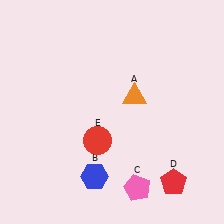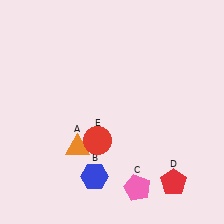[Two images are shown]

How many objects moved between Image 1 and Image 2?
1 object moved between the two images.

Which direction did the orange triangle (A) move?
The orange triangle (A) moved left.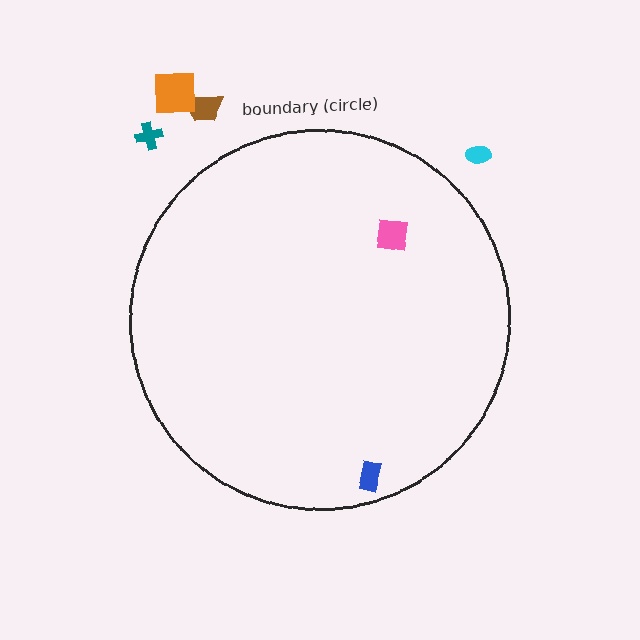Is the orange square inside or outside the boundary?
Outside.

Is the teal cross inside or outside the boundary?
Outside.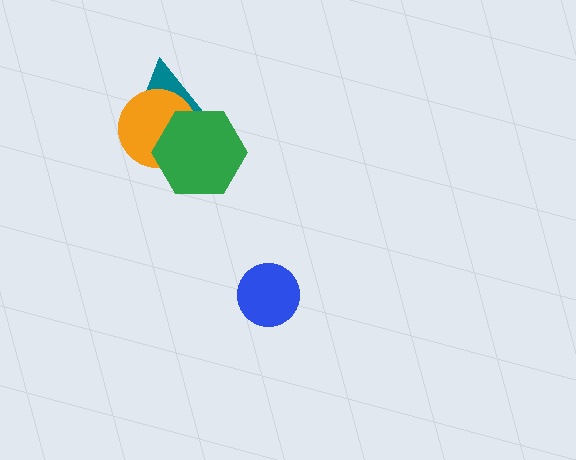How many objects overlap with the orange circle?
2 objects overlap with the orange circle.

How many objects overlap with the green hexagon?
2 objects overlap with the green hexagon.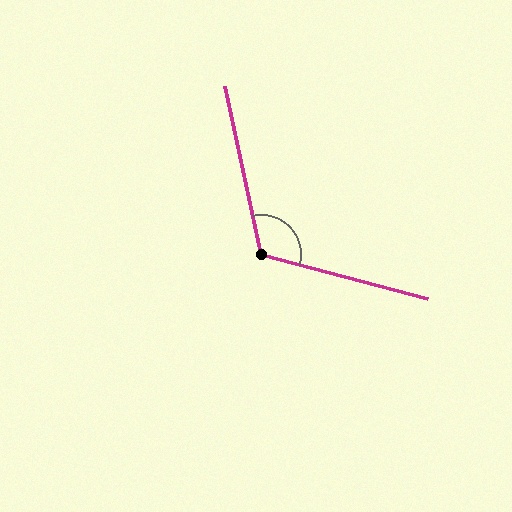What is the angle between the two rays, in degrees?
Approximately 117 degrees.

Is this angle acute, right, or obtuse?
It is obtuse.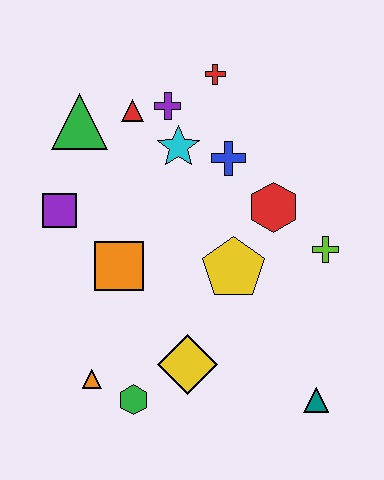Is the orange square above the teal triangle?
Yes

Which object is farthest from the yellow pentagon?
The green triangle is farthest from the yellow pentagon.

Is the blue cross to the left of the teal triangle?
Yes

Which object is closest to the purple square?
The orange square is closest to the purple square.